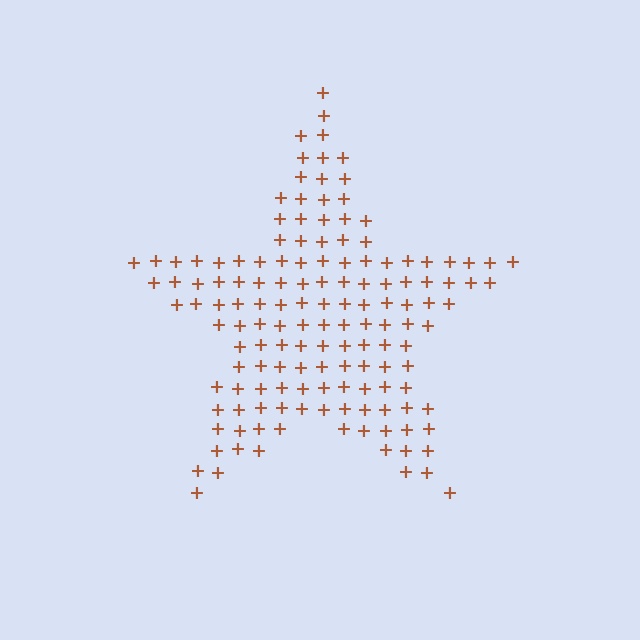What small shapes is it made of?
It is made of small plus signs.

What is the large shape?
The large shape is a star.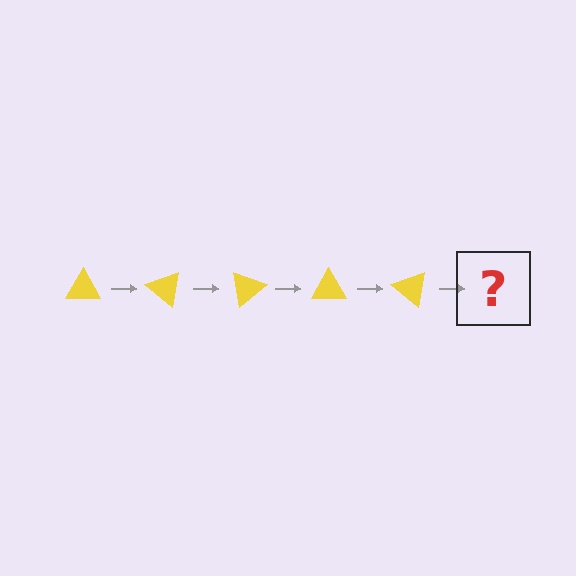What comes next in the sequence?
The next element should be a yellow triangle rotated 200 degrees.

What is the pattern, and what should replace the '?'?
The pattern is that the triangle rotates 40 degrees each step. The '?' should be a yellow triangle rotated 200 degrees.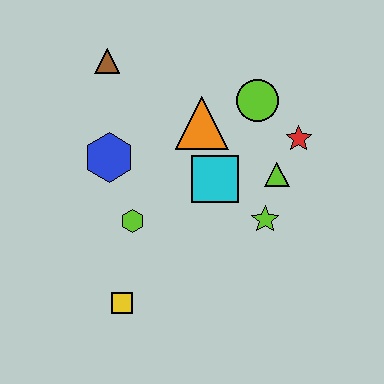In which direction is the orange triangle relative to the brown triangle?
The orange triangle is to the right of the brown triangle.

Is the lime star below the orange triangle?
Yes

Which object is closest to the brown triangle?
The blue hexagon is closest to the brown triangle.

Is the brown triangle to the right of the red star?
No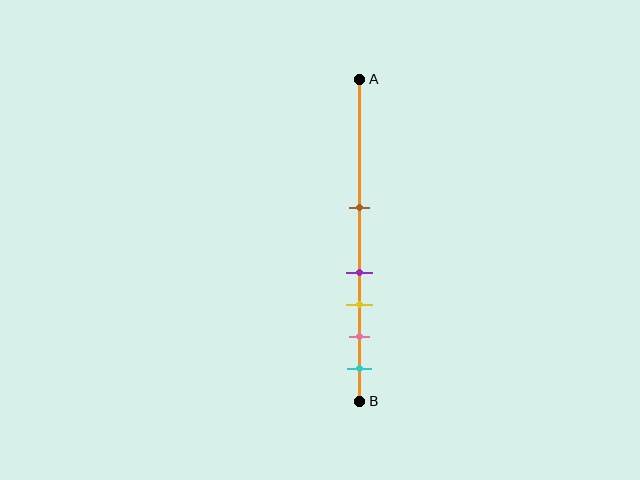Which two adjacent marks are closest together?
The purple and yellow marks are the closest adjacent pair.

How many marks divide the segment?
There are 5 marks dividing the segment.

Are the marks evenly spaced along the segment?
No, the marks are not evenly spaced.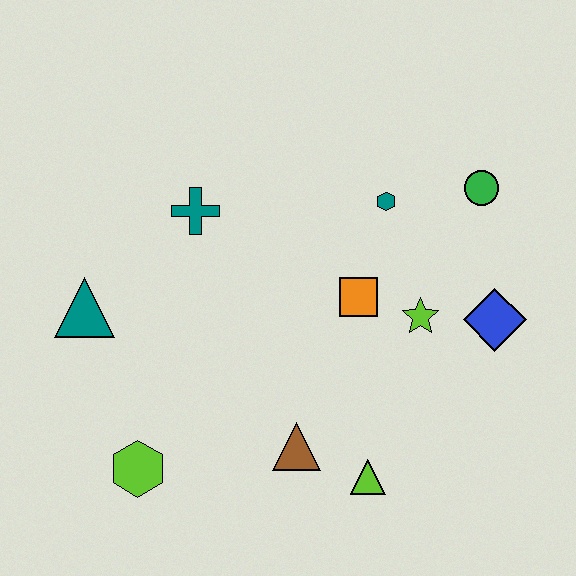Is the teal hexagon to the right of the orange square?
Yes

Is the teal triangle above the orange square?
No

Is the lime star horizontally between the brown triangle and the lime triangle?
No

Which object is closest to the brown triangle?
The lime triangle is closest to the brown triangle.